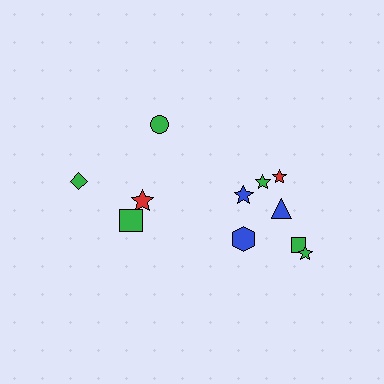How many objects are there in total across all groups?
There are 11 objects.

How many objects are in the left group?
There are 4 objects.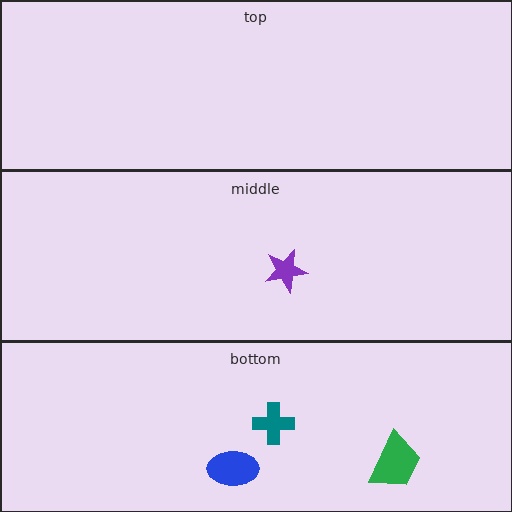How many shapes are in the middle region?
1.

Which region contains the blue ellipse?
The bottom region.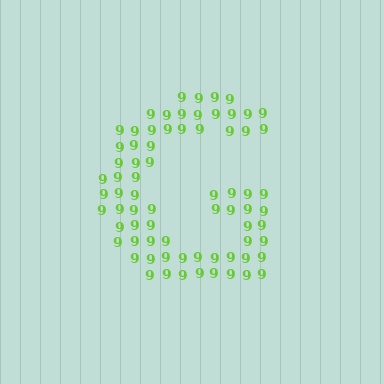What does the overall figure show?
The overall figure shows the letter G.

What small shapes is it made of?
It is made of small digit 9's.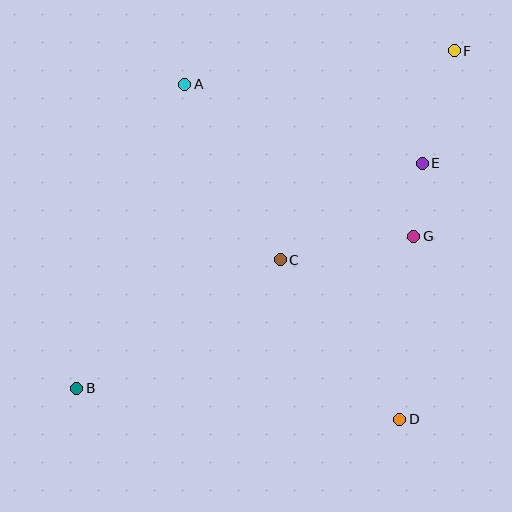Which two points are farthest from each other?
Points B and F are farthest from each other.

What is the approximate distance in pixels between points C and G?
The distance between C and G is approximately 135 pixels.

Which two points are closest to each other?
Points E and G are closest to each other.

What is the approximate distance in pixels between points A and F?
The distance between A and F is approximately 272 pixels.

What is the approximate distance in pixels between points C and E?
The distance between C and E is approximately 172 pixels.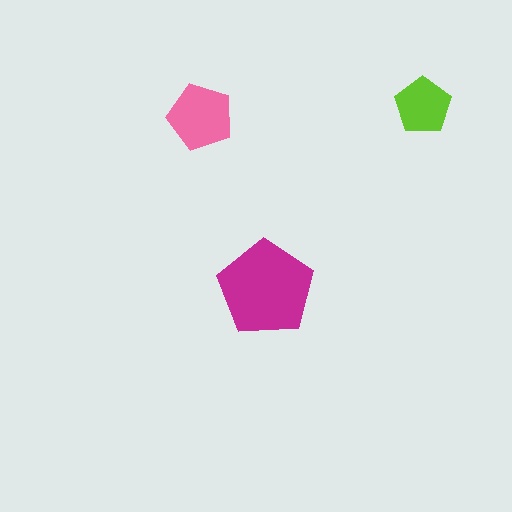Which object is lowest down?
The magenta pentagon is bottommost.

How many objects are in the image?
There are 3 objects in the image.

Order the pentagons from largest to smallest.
the magenta one, the pink one, the lime one.